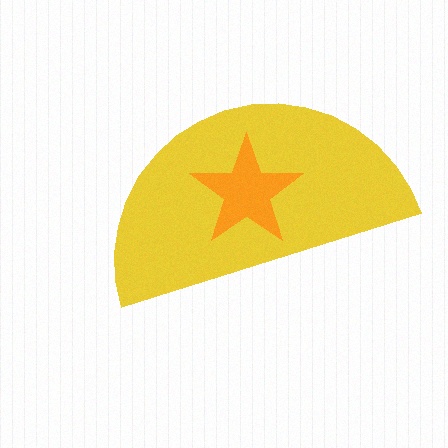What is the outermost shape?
The yellow semicircle.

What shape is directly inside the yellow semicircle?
The orange star.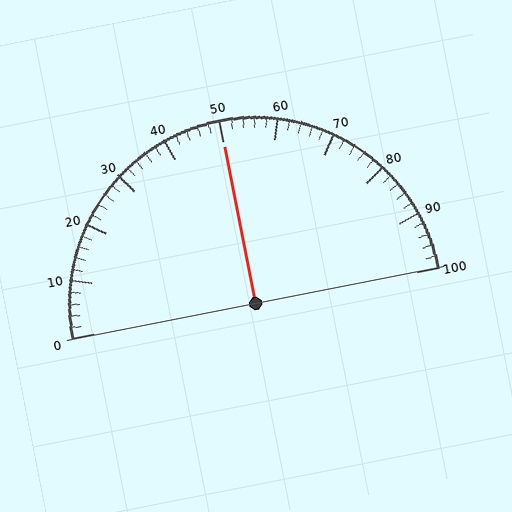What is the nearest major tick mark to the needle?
The nearest major tick mark is 50.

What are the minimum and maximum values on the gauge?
The gauge ranges from 0 to 100.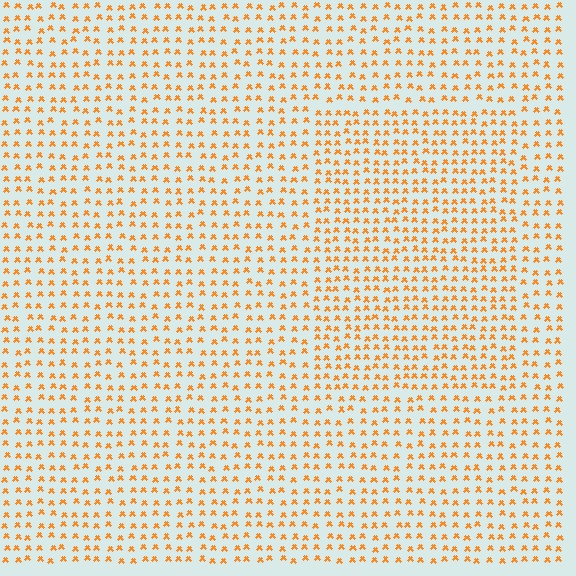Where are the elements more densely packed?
The elements are more densely packed inside the rectangle boundary.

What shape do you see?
I see a rectangle.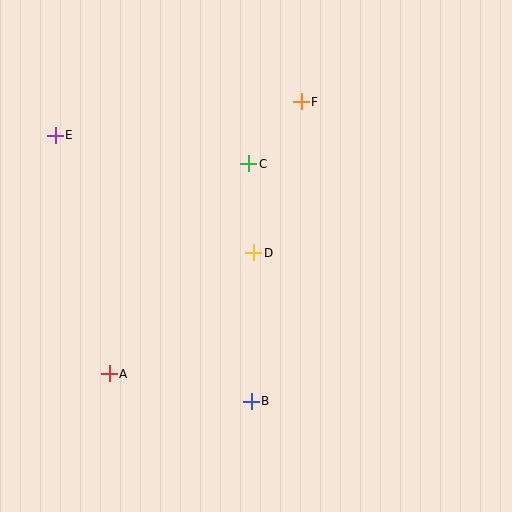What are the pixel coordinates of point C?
Point C is at (249, 164).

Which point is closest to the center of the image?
Point D at (254, 253) is closest to the center.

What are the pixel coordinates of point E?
Point E is at (55, 135).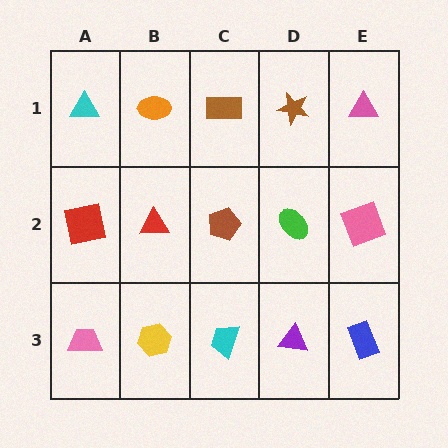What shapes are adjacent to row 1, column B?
A red triangle (row 2, column B), a cyan triangle (row 1, column A), a brown rectangle (row 1, column C).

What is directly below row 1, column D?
A green ellipse.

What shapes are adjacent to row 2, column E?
A pink triangle (row 1, column E), a blue rectangle (row 3, column E), a green ellipse (row 2, column D).